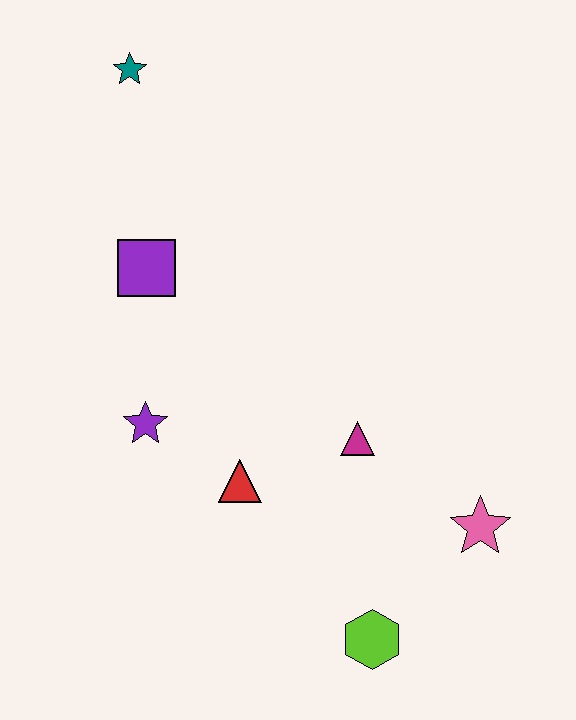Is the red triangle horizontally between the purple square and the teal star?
No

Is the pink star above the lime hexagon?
Yes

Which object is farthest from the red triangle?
The teal star is farthest from the red triangle.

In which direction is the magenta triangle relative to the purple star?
The magenta triangle is to the right of the purple star.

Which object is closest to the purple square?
The purple star is closest to the purple square.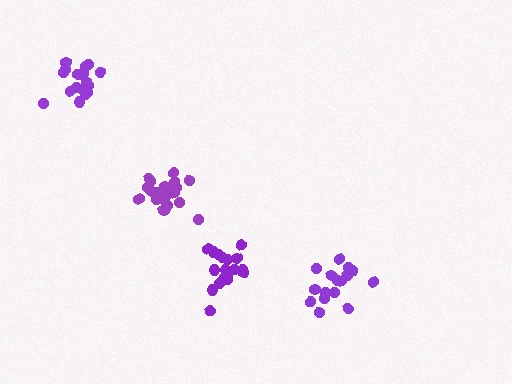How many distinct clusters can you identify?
There are 4 distinct clusters.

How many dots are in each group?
Group 1: 18 dots, Group 2: 20 dots, Group 3: 19 dots, Group 4: 16 dots (73 total).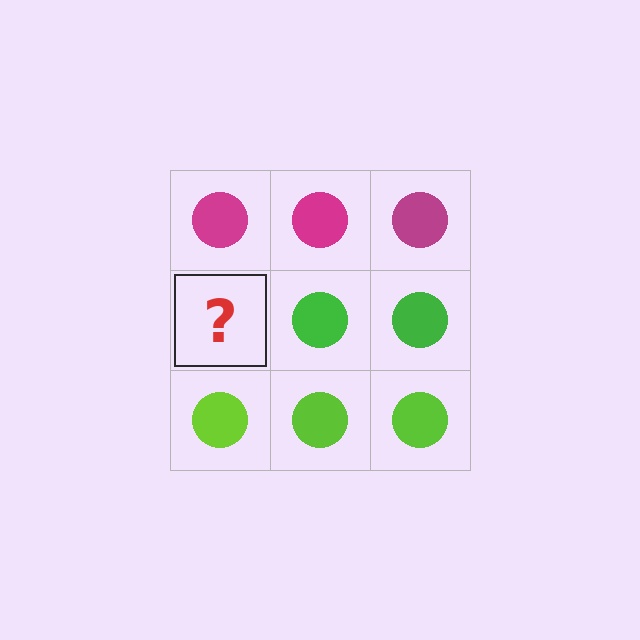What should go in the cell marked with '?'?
The missing cell should contain a green circle.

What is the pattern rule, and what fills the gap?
The rule is that each row has a consistent color. The gap should be filled with a green circle.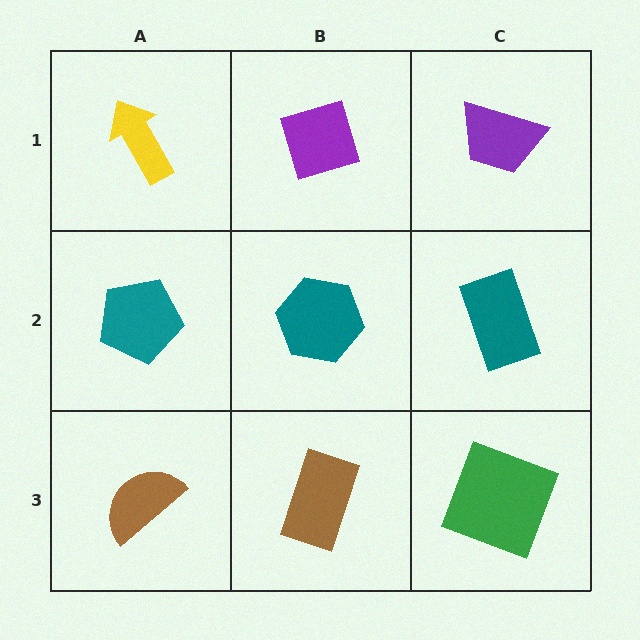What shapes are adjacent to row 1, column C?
A teal rectangle (row 2, column C), a purple diamond (row 1, column B).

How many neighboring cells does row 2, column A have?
3.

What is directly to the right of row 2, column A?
A teal hexagon.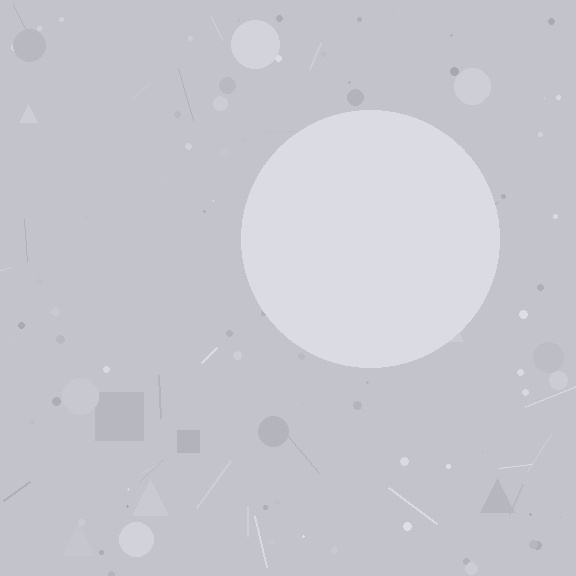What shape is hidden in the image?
A circle is hidden in the image.